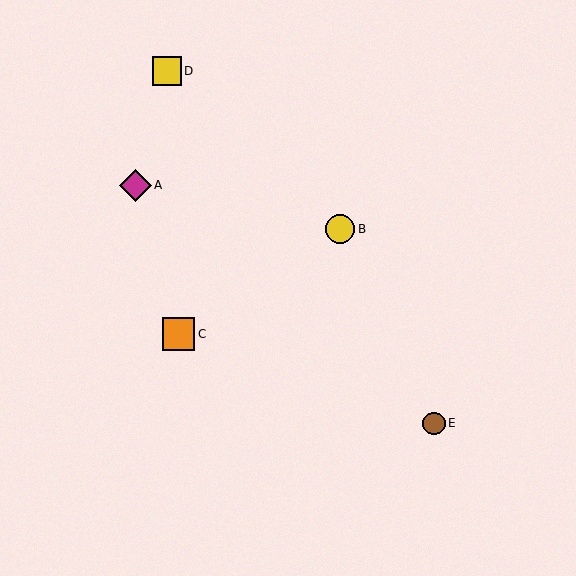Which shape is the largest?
The orange square (labeled C) is the largest.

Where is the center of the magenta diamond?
The center of the magenta diamond is at (135, 185).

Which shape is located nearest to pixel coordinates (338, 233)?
The yellow circle (labeled B) at (340, 229) is nearest to that location.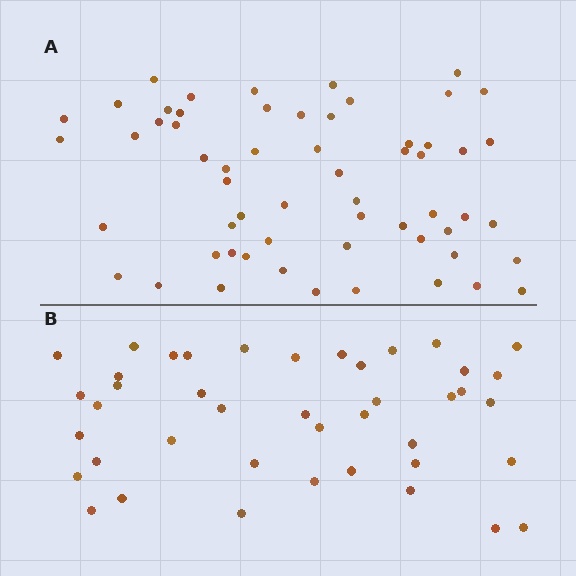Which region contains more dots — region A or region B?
Region A (the top region) has more dots.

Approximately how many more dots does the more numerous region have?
Region A has approximately 15 more dots than region B.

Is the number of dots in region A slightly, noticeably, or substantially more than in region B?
Region A has noticeably more, but not dramatically so. The ratio is roughly 1.4 to 1.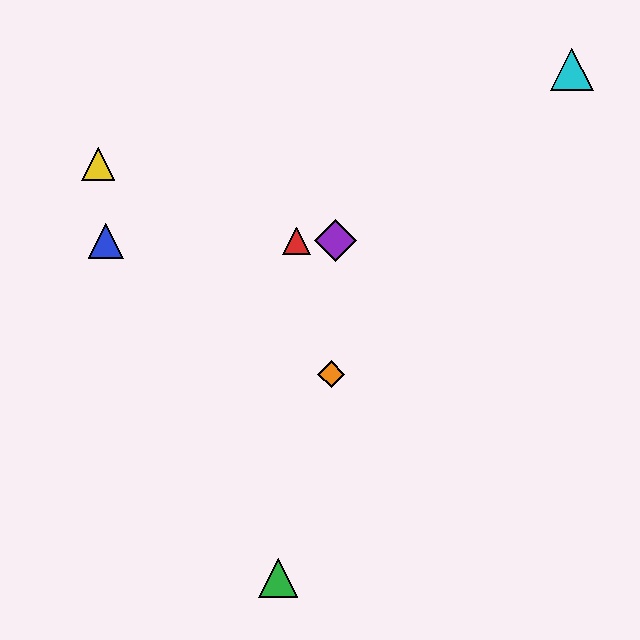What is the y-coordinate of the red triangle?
The red triangle is at y≈241.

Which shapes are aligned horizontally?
The red triangle, the blue triangle, the purple diamond are aligned horizontally.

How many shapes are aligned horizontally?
3 shapes (the red triangle, the blue triangle, the purple diamond) are aligned horizontally.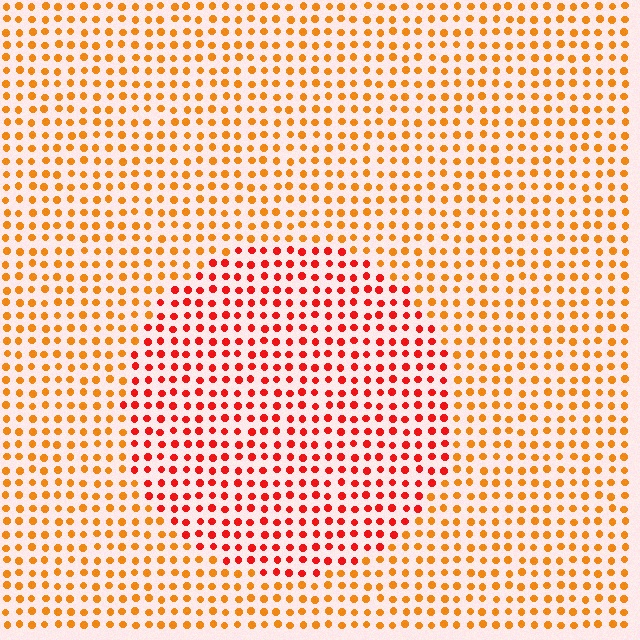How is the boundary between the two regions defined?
The boundary is defined purely by a slight shift in hue (about 33 degrees). Spacing, size, and orientation are identical on both sides.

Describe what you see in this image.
The image is filled with small orange elements in a uniform arrangement. A circle-shaped region is visible where the elements are tinted to a slightly different hue, forming a subtle color boundary.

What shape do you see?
I see a circle.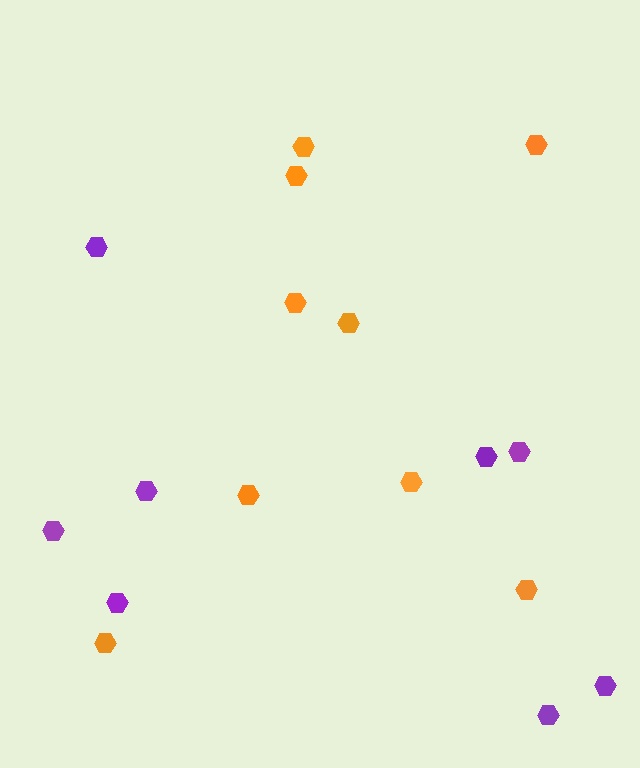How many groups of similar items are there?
There are 2 groups: one group of orange hexagons (9) and one group of purple hexagons (8).